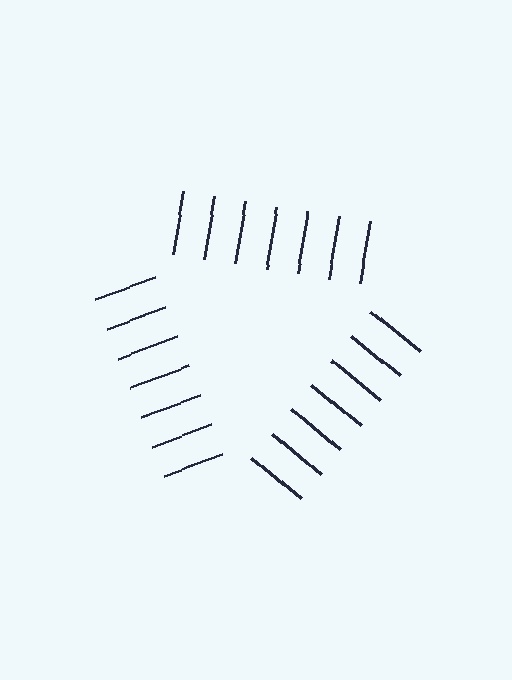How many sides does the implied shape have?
3 sides — the line-ends trace a triangle.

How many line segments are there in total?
21 — 7 along each of the 3 edges.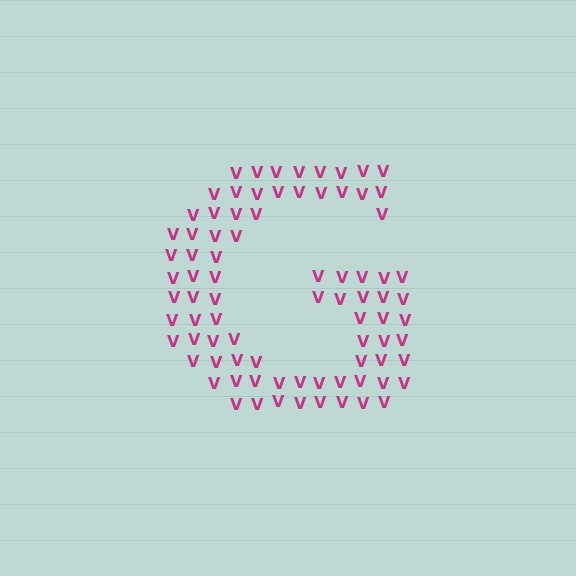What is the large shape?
The large shape is the letter G.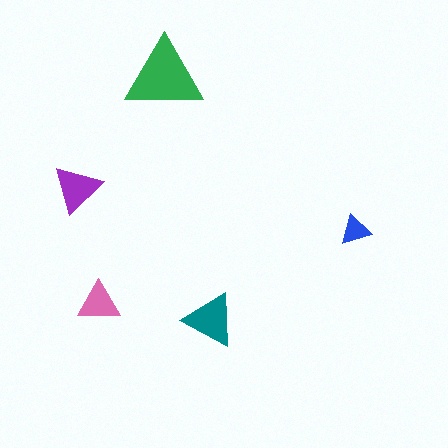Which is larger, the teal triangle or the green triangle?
The green one.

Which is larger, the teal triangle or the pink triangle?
The teal one.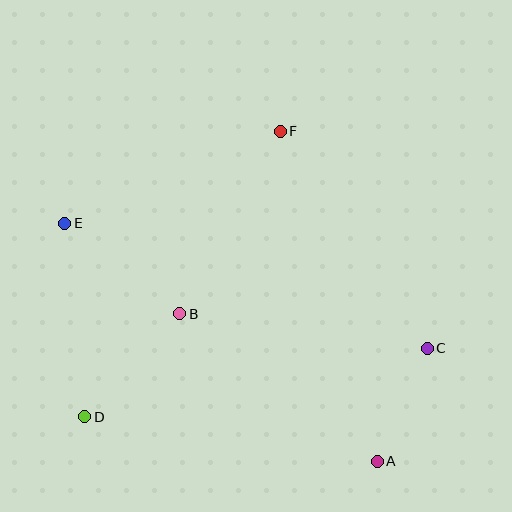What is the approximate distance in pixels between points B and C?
The distance between B and C is approximately 250 pixels.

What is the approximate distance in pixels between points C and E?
The distance between C and E is approximately 384 pixels.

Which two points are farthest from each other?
Points A and E are farthest from each other.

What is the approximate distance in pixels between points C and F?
The distance between C and F is approximately 262 pixels.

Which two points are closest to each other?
Points A and C are closest to each other.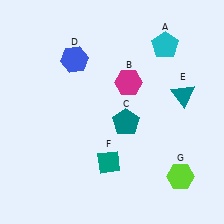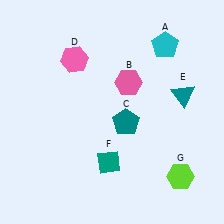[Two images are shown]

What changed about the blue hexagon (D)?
In Image 1, D is blue. In Image 2, it changed to pink.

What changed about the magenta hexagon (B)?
In Image 1, B is magenta. In Image 2, it changed to pink.